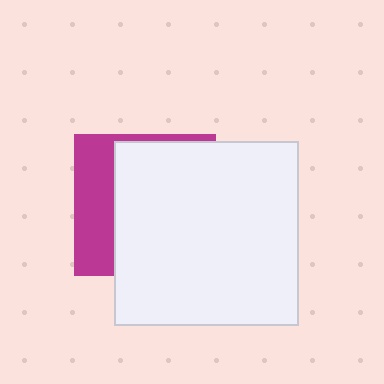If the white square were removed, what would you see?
You would see the complete magenta square.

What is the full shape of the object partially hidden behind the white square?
The partially hidden object is a magenta square.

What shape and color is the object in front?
The object in front is a white square.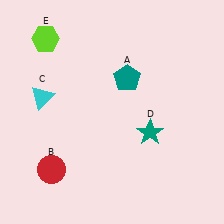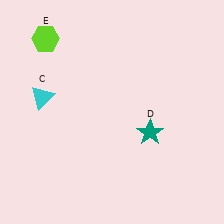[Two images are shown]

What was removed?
The red circle (B), the teal pentagon (A) were removed in Image 2.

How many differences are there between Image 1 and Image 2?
There are 2 differences between the two images.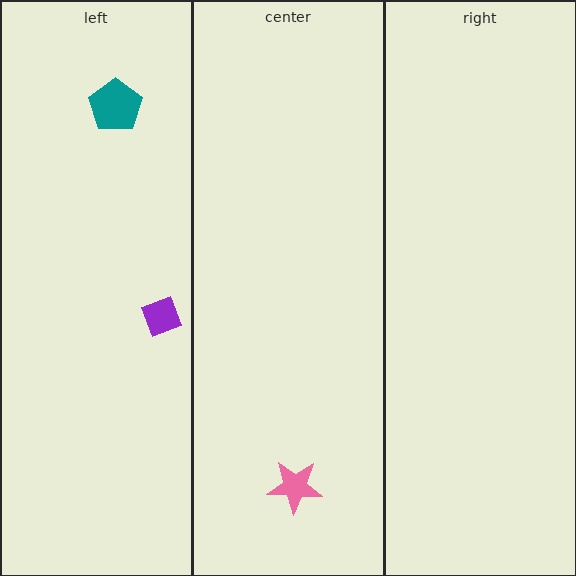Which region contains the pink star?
The center region.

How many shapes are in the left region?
2.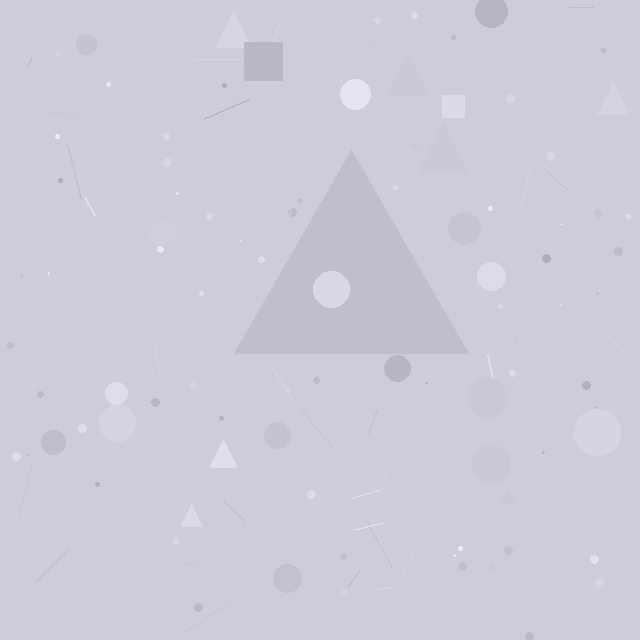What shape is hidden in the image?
A triangle is hidden in the image.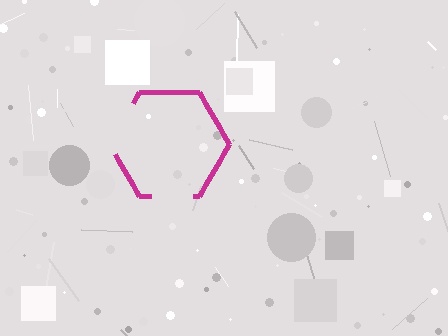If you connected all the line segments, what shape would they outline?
They would outline a hexagon.